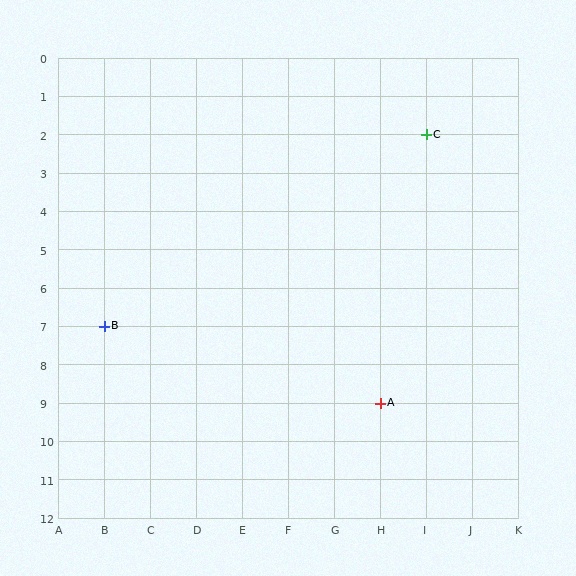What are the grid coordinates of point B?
Point B is at grid coordinates (B, 7).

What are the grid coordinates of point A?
Point A is at grid coordinates (H, 9).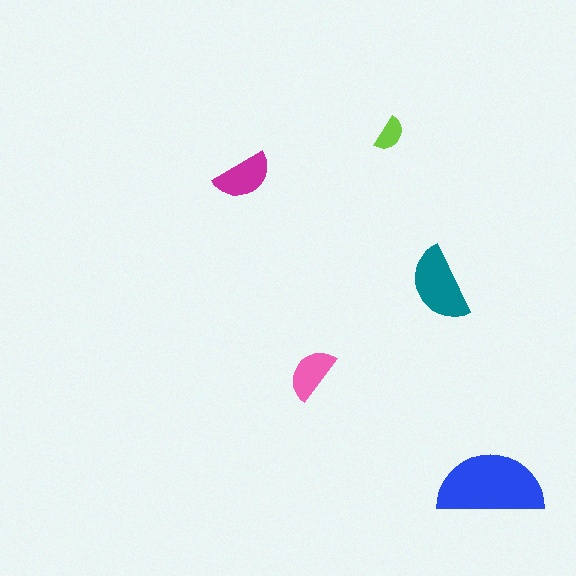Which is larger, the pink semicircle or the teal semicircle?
The teal one.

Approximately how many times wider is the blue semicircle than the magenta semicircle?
About 2 times wider.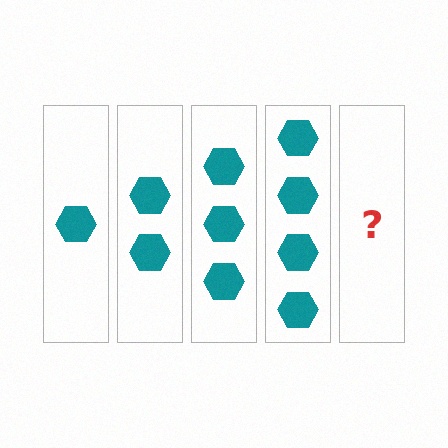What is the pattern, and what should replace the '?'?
The pattern is that each step adds one more hexagon. The '?' should be 5 hexagons.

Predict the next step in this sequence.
The next step is 5 hexagons.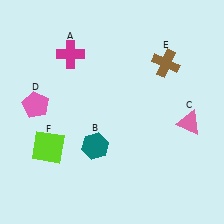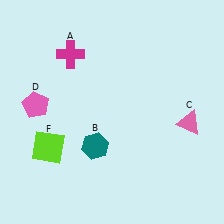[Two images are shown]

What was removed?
The brown cross (E) was removed in Image 2.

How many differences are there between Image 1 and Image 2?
There is 1 difference between the two images.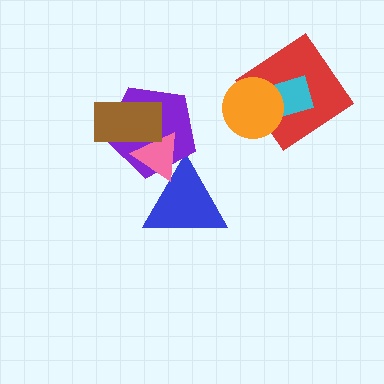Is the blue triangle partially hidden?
Yes, it is partially covered by another shape.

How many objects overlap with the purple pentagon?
3 objects overlap with the purple pentagon.